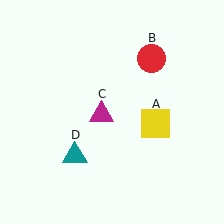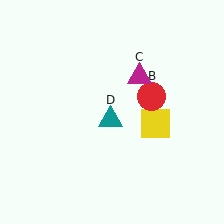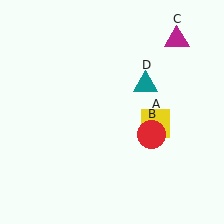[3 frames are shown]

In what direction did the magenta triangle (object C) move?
The magenta triangle (object C) moved up and to the right.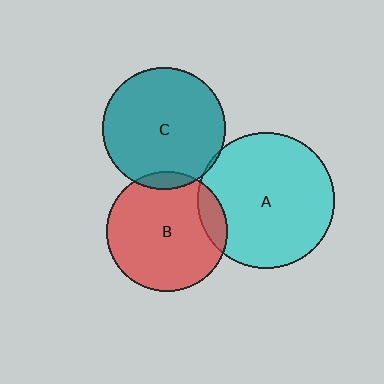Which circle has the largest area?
Circle A (cyan).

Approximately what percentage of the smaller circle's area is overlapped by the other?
Approximately 5%.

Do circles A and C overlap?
Yes.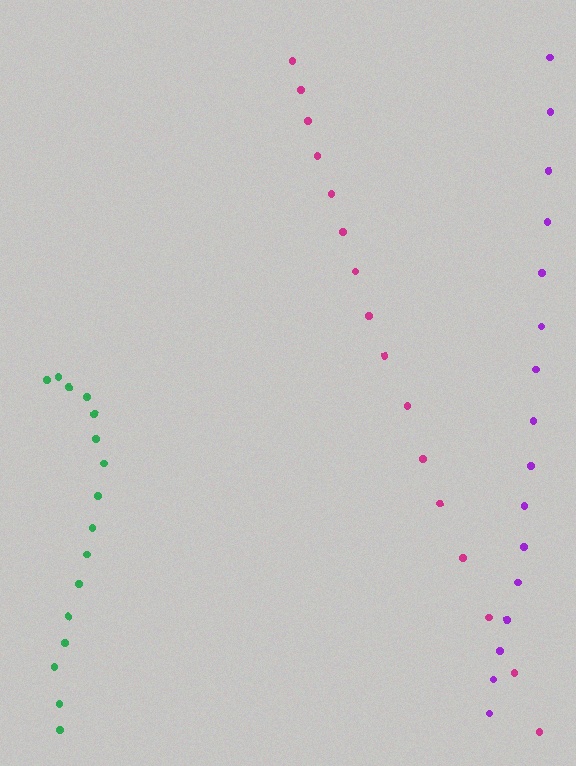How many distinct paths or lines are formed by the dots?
There are 3 distinct paths.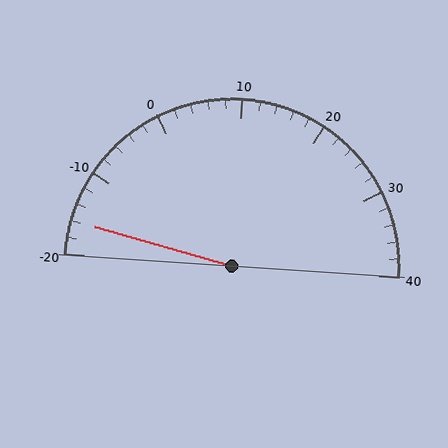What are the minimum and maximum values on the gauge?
The gauge ranges from -20 to 40.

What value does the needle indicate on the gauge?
The needle indicates approximately -16.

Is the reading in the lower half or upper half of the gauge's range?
The reading is in the lower half of the range (-20 to 40).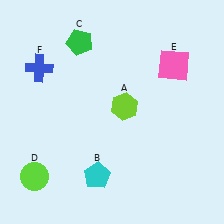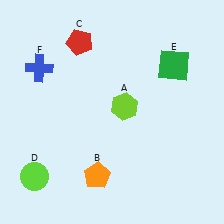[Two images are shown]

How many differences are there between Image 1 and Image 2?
There are 3 differences between the two images.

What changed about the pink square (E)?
In Image 1, E is pink. In Image 2, it changed to green.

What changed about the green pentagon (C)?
In Image 1, C is green. In Image 2, it changed to red.